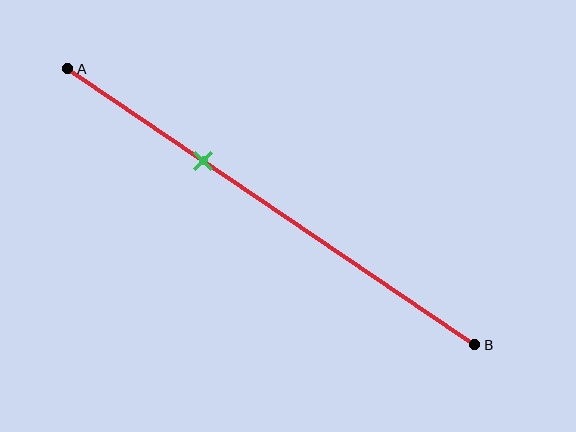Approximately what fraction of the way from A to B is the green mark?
The green mark is approximately 35% of the way from A to B.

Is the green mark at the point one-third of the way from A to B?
Yes, the mark is approximately at the one-third point.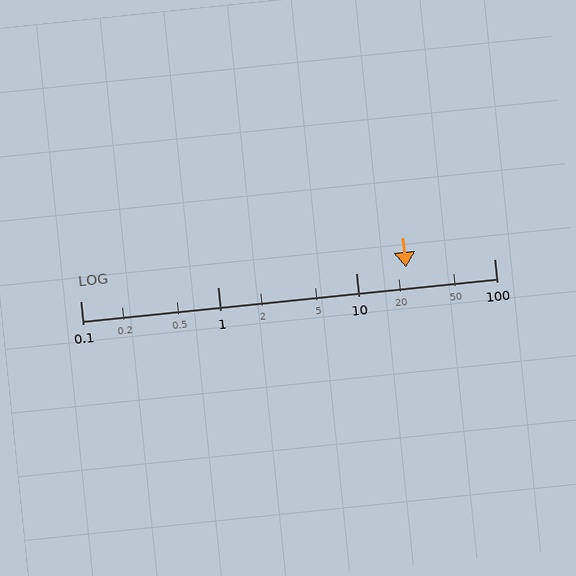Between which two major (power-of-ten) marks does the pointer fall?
The pointer is between 10 and 100.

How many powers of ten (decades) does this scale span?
The scale spans 3 decades, from 0.1 to 100.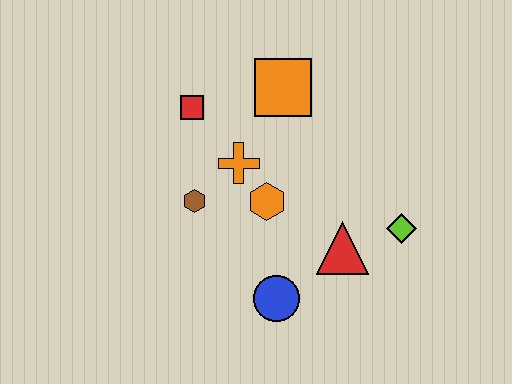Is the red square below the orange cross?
No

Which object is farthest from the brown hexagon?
The lime diamond is farthest from the brown hexagon.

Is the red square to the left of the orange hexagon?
Yes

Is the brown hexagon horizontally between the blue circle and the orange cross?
No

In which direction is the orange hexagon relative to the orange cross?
The orange hexagon is below the orange cross.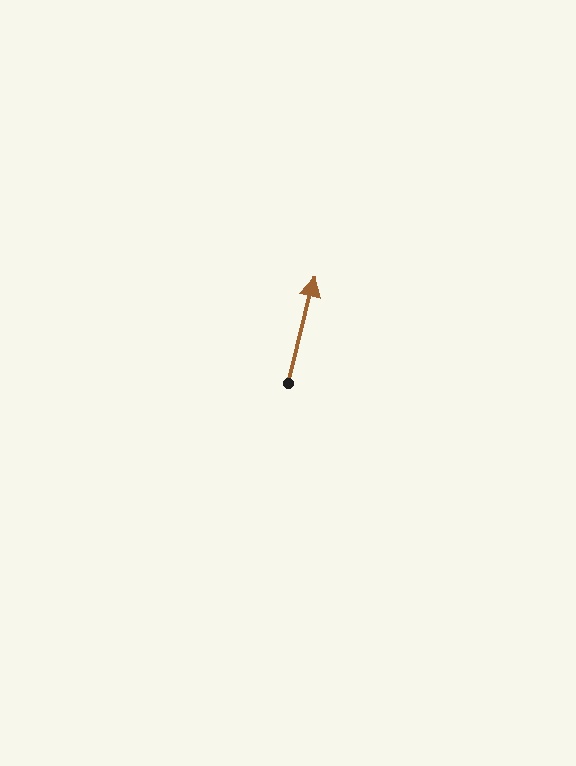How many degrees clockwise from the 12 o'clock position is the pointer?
Approximately 14 degrees.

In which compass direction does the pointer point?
North.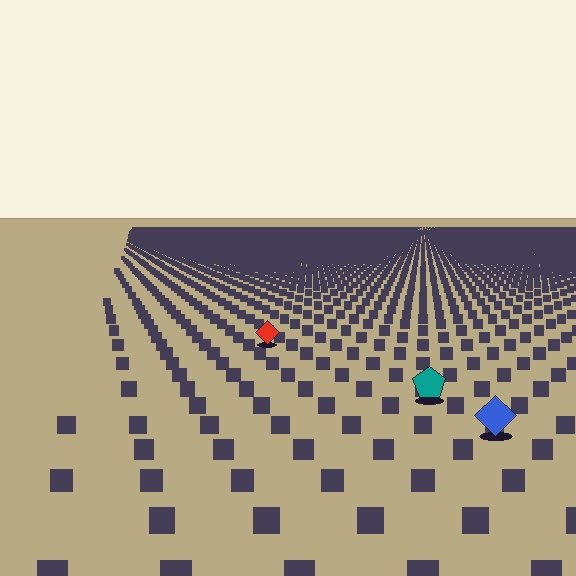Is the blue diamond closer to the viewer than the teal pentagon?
Yes. The blue diamond is closer — you can tell from the texture gradient: the ground texture is coarser near it.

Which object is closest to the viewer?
The blue diamond is closest. The texture marks near it are larger and more spread out.